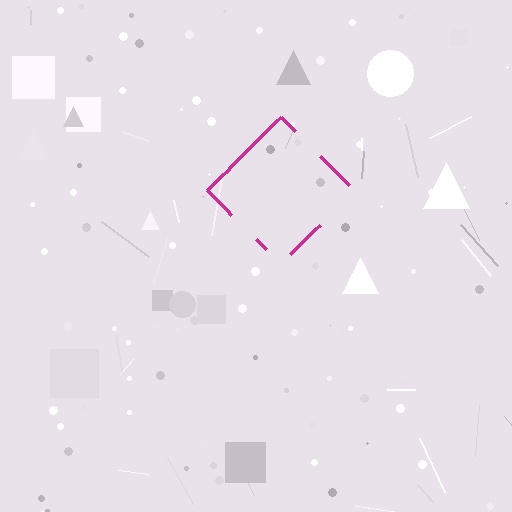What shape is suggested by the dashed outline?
The dashed outline suggests a diamond.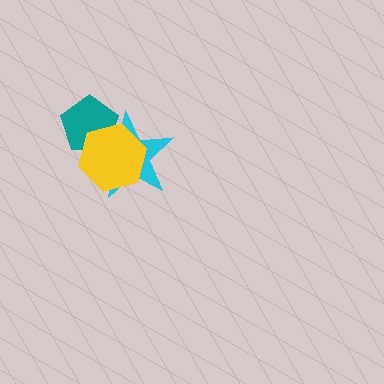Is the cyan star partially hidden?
Yes, it is partially covered by another shape.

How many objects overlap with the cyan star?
2 objects overlap with the cyan star.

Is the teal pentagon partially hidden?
Yes, it is partially covered by another shape.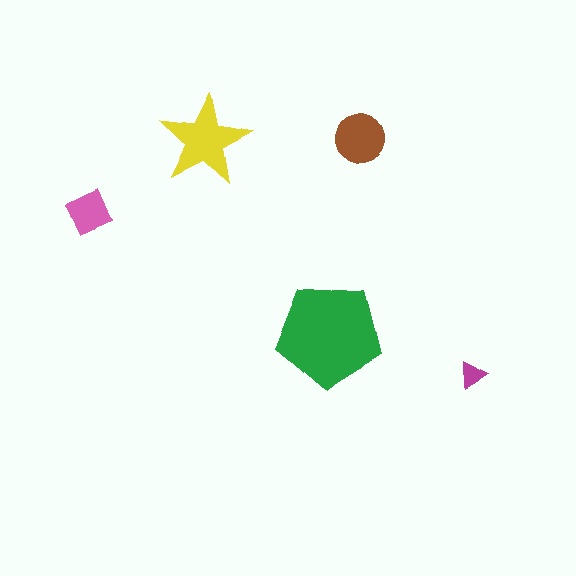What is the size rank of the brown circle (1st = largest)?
3rd.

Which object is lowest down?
The magenta triangle is bottommost.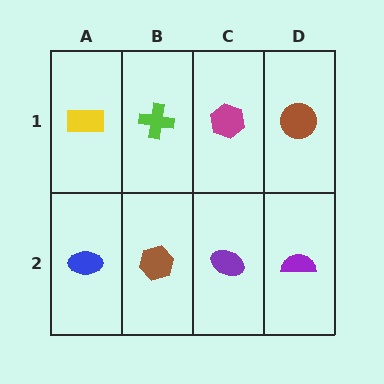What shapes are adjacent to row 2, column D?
A brown circle (row 1, column D), a purple ellipse (row 2, column C).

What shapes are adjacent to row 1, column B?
A brown hexagon (row 2, column B), a yellow rectangle (row 1, column A), a magenta hexagon (row 1, column C).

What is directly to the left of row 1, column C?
A lime cross.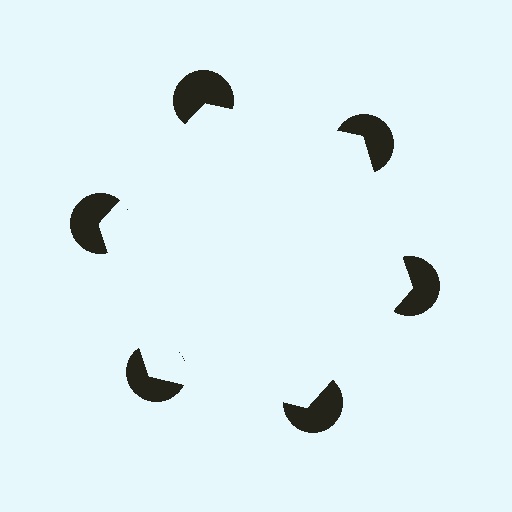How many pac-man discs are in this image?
There are 6 — one at each vertex of the illusory hexagon.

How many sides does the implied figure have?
6 sides.